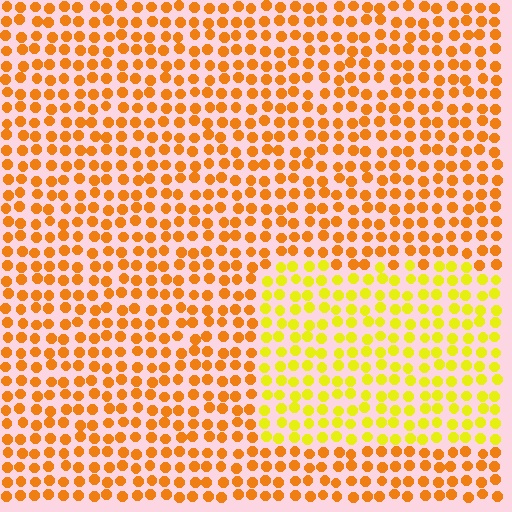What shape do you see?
I see a rectangle.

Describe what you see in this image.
The image is filled with small orange elements in a uniform arrangement. A rectangle-shaped region is visible where the elements are tinted to a slightly different hue, forming a subtle color boundary.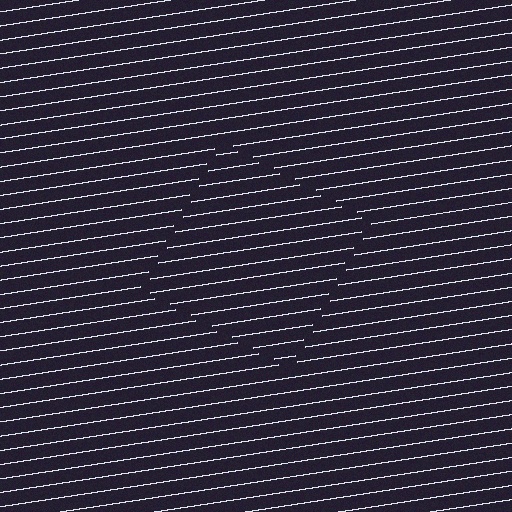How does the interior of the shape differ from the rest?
The interior of the shape contains the same grating, shifted by half a period — the contour is defined by the phase discontinuity where line-ends from the inner and outer gratings abut.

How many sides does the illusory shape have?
4 sides — the line-ends trace a square.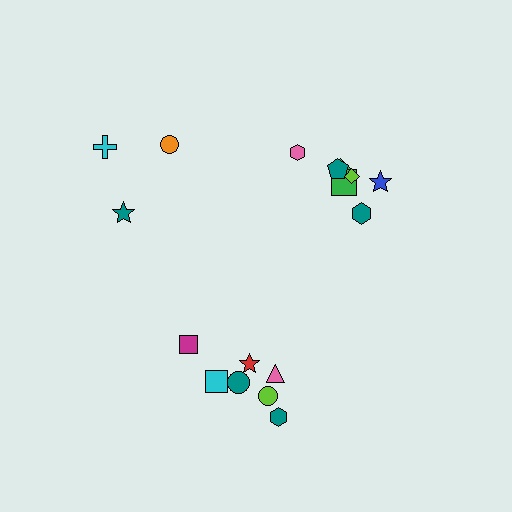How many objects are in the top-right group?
There are 7 objects.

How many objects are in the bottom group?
There are 7 objects.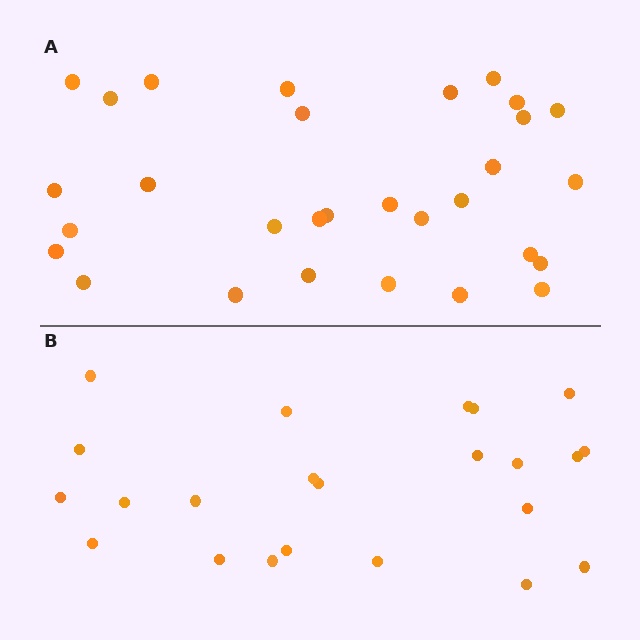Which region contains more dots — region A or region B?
Region A (the top region) has more dots.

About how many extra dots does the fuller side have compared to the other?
Region A has roughly 8 or so more dots than region B.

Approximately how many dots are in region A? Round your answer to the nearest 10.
About 30 dots.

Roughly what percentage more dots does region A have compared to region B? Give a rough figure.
About 30% more.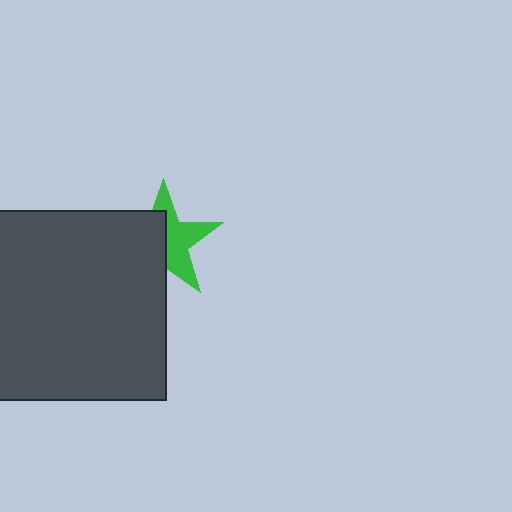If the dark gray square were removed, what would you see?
You would see the complete green star.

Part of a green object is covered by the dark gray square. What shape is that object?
It is a star.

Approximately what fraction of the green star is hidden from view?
Roughly 51% of the green star is hidden behind the dark gray square.